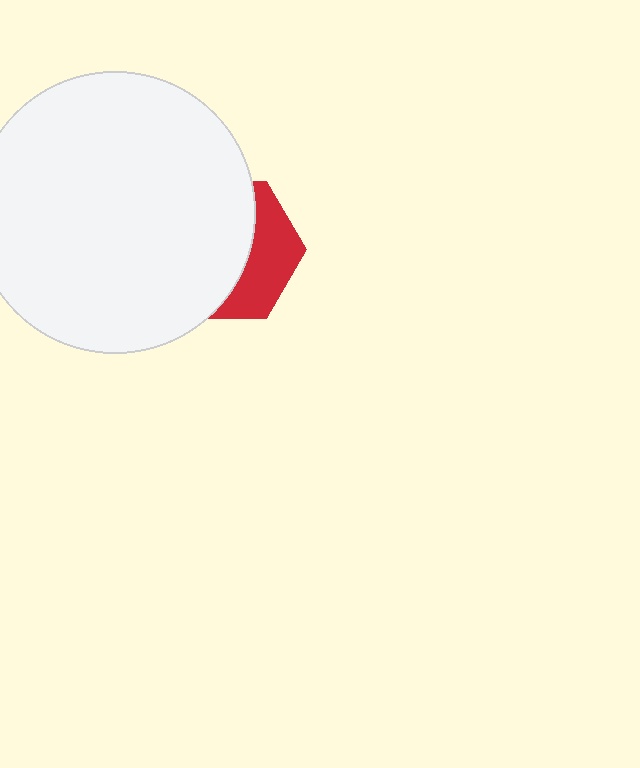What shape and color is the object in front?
The object in front is a white circle.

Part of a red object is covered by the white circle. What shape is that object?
It is a hexagon.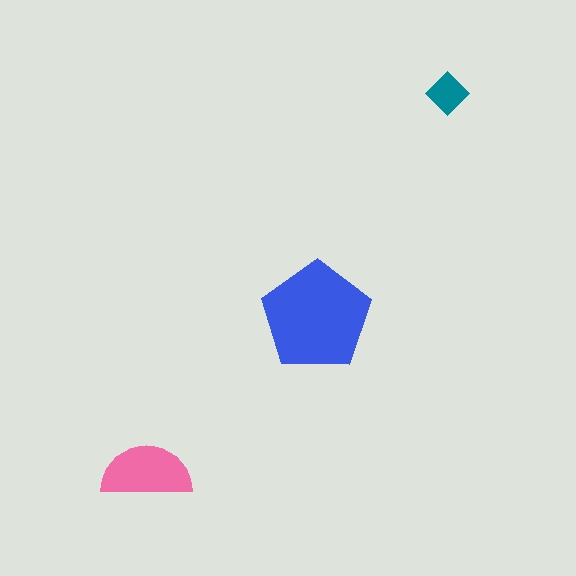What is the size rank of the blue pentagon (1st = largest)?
1st.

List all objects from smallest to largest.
The teal diamond, the pink semicircle, the blue pentagon.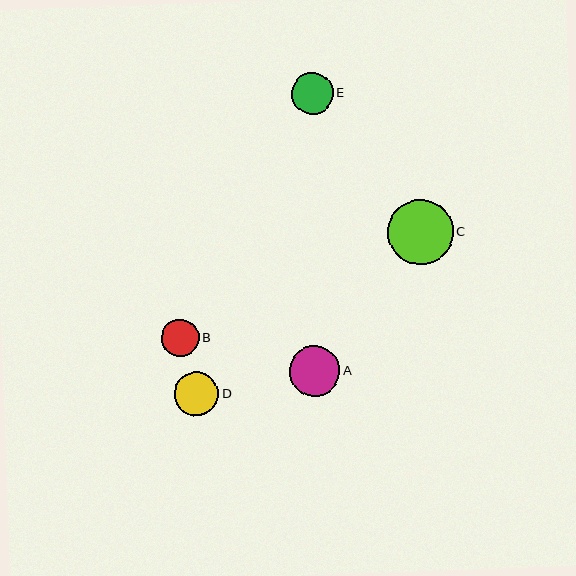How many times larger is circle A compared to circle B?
Circle A is approximately 1.3 times the size of circle B.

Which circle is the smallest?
Circle B is the smallest with a size of approximately 38 pixels.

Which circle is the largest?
Circle C is the largest with a size of approximately 65 pixels.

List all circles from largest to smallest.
From largest to smallest: C, A, D, E, B.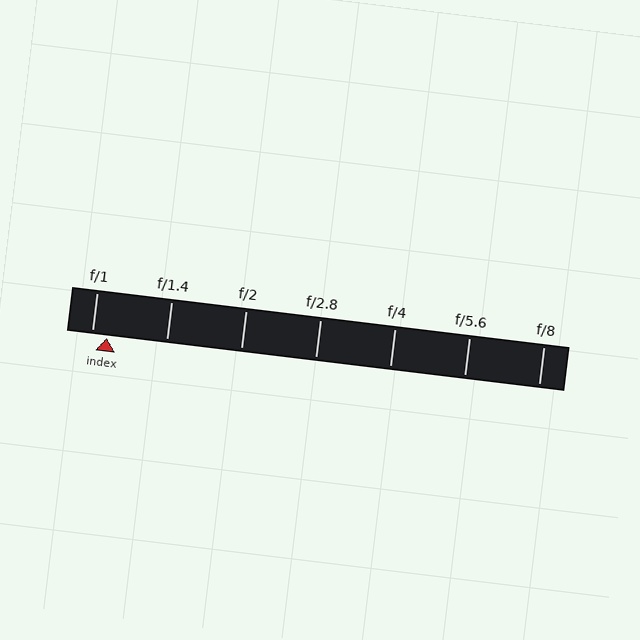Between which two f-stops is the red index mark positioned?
The index mark is between f/1 and f/1.4.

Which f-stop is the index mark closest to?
The index mark is closest to f/1.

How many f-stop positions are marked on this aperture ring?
There are 7 f-stop positions marked.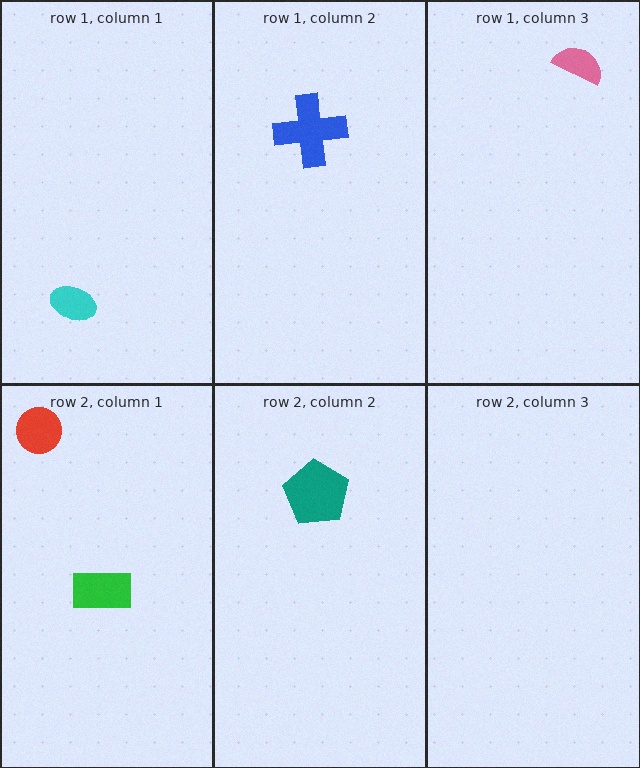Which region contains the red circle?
The row 2, column 1 region.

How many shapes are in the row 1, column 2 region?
1.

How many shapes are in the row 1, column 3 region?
1.